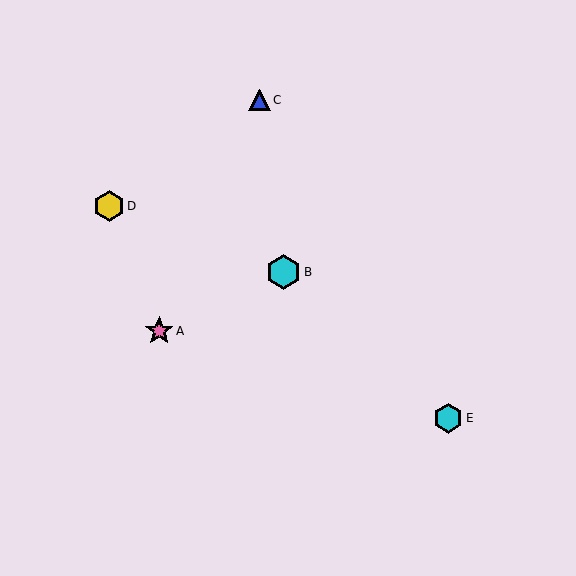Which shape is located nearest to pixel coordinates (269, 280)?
The cyan hexagon (labeled B) at (284, 272) is nearest to that location.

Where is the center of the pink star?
The center of the pink star is at (159, 331).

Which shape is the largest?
The cyan hexagon (labeled B) is the largest.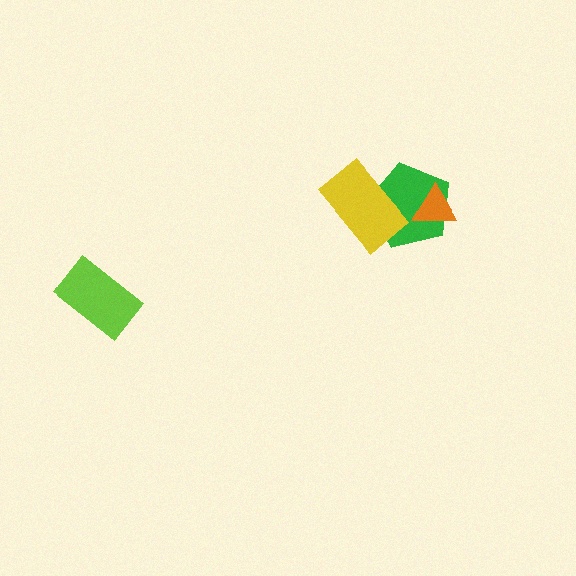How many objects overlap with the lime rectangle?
0 objects overlap with the lime rectangle.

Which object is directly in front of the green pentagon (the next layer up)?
The orange triangle is directly in front of the green pentagon.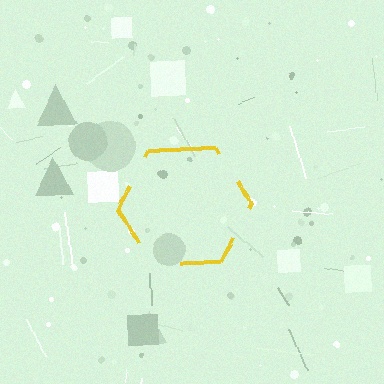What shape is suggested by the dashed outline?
The dashed outline suggests a hexagon.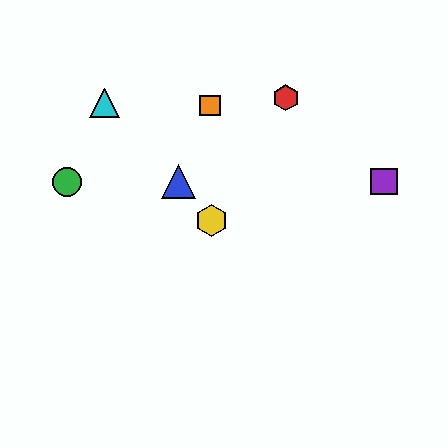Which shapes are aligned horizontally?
The blue triangle, the green circle, the purple square are aligned horizontally.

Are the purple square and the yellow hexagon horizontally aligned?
No, the purple square is at y≈182 and the yellow hexagon is at y≈221.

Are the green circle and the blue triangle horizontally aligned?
Yes, both are at y≈182.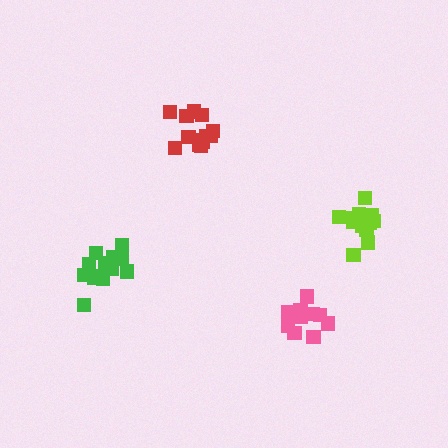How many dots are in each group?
Group 1: 14 dots, Group 2: 13 dots, Group 3: 13 dots, Group 4: 12 dots (52 total).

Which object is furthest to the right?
The lime cluster is rightmost.